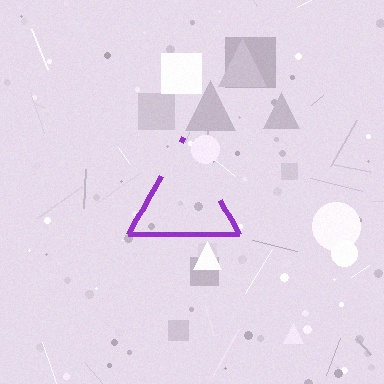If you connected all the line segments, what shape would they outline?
They would outline a triangle.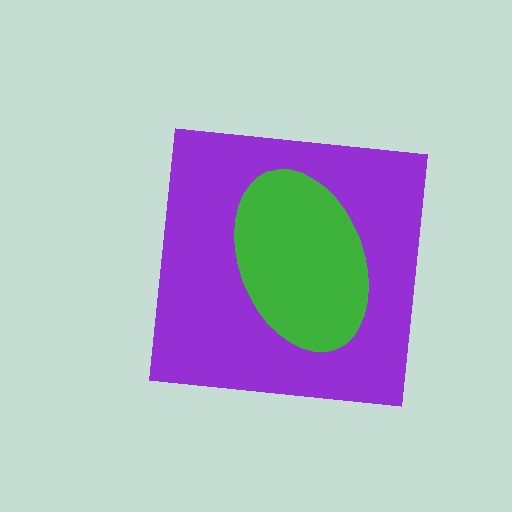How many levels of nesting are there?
2.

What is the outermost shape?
The purple square.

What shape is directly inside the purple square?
The green ellipse.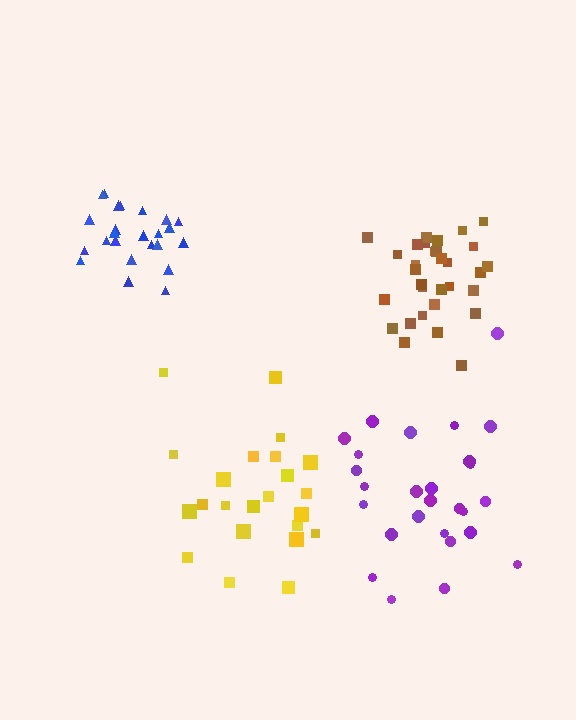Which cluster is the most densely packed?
Brown.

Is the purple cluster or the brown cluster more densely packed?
Brown.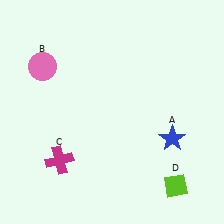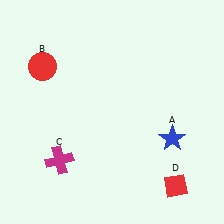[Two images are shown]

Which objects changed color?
B changed from pink to red. D changed from lime to red.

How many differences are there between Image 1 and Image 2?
There are 2 differences between the two images.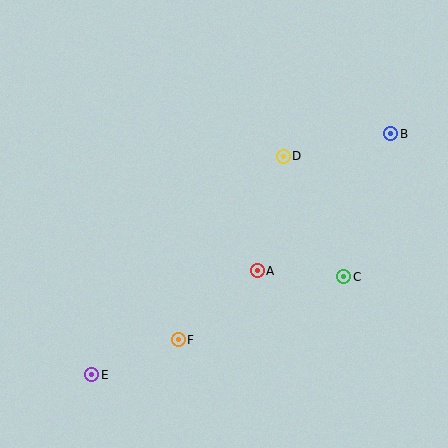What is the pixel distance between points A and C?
The distance between A and C is 87 pixels.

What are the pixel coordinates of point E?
Point E is at (92, 375).